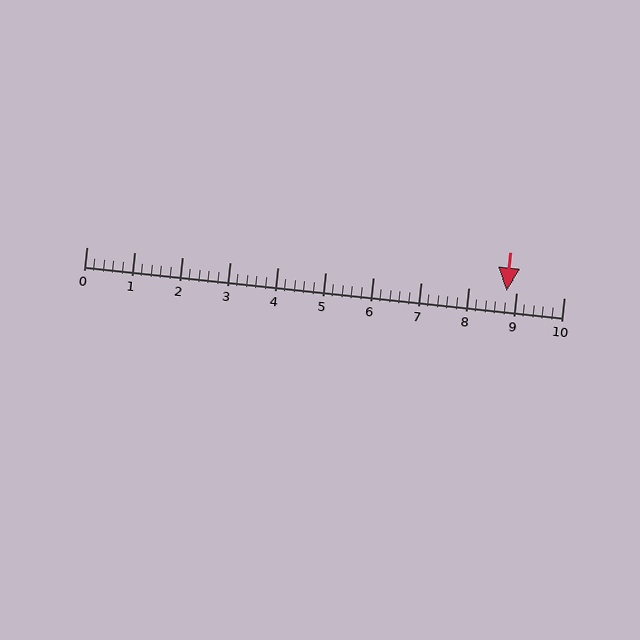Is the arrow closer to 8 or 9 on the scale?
The arrow is closer to 9.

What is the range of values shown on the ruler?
The ruler shows values from 0 to 10.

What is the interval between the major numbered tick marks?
The major tick marks are spaced 1 units apart.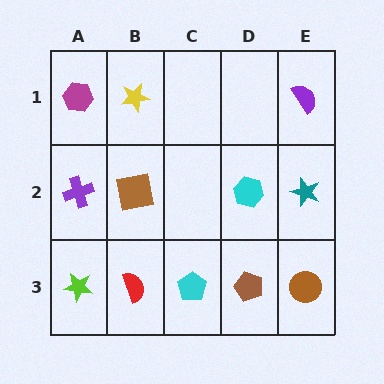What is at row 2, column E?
A teal star.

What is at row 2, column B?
A brown square.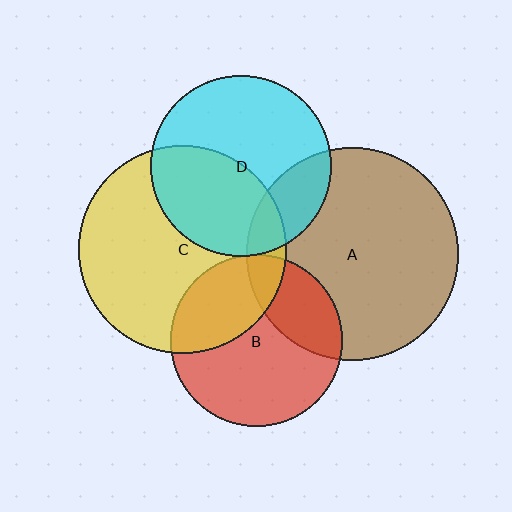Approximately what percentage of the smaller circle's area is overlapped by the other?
Approximately 20%.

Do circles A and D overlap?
Yes.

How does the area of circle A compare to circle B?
Approximately 1.5 times.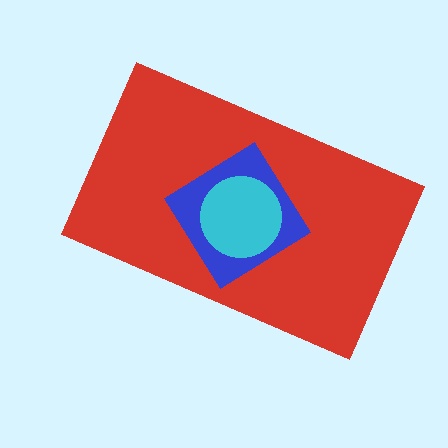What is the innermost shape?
The cyan circle.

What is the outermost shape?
The red rectangle.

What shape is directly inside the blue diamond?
The cyan circle.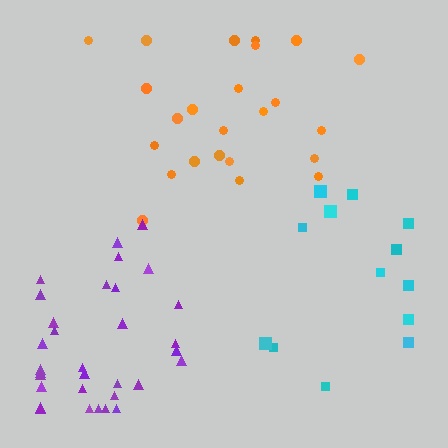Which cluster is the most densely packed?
Purple.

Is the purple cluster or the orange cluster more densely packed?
Purple.